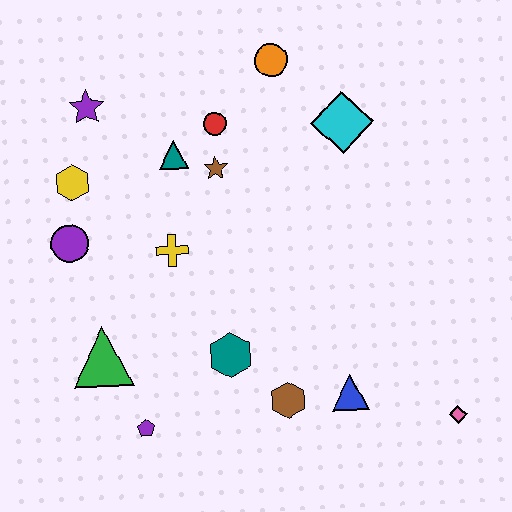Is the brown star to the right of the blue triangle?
No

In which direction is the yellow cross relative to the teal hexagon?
The yellow cross is above the teal hexagon.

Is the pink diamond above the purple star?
No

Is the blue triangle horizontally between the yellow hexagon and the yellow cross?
No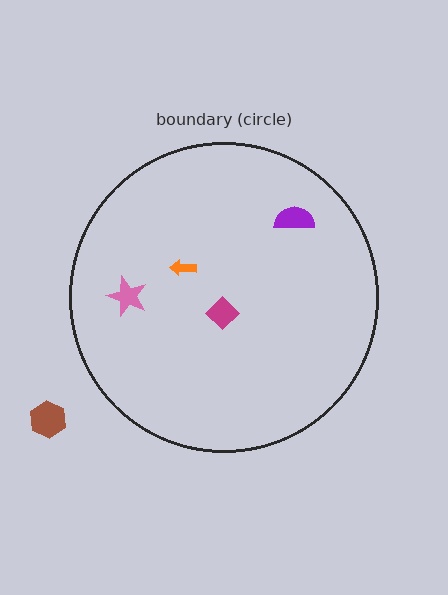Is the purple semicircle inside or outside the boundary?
Inside.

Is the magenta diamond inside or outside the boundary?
Inside.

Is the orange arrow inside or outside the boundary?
Inside.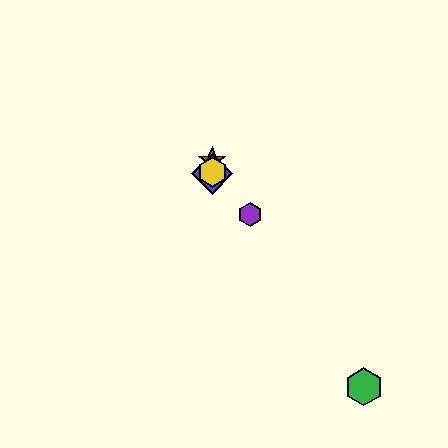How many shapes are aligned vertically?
3 shapes (the red star, the blue diamond, the yellow hexagon) are aligned vertically.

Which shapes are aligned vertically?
The red star, the blue diamond, the yellow hexagon are aligned vertically.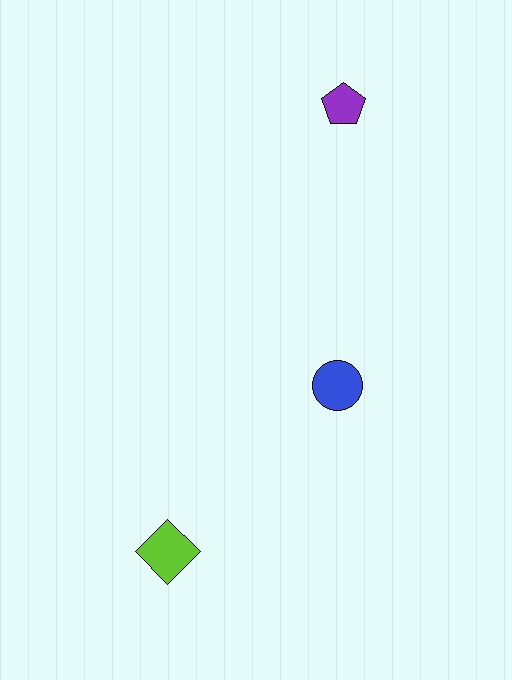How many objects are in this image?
There are 3 objects.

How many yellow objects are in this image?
There are no yellow objects.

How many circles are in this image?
There is 1 circle.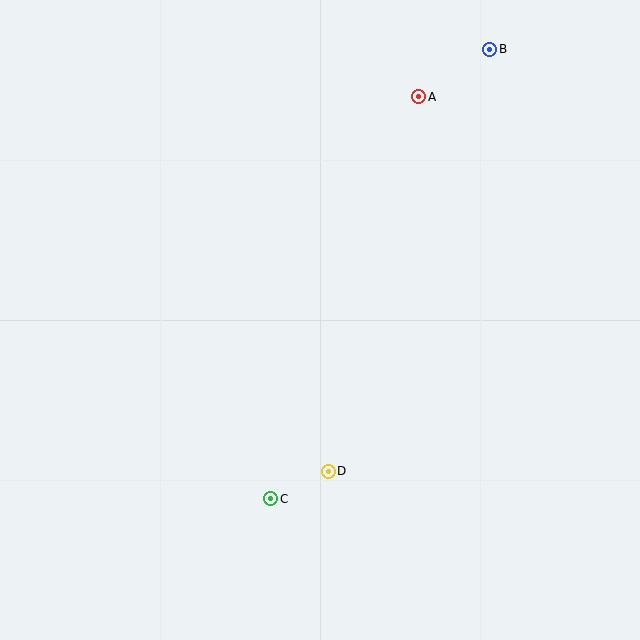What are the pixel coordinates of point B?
Point B is at (490, 49).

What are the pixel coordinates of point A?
Point A is at (419, 97).